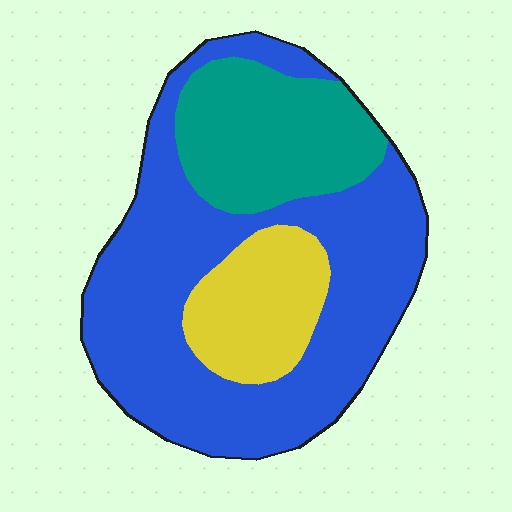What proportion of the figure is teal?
Teal covers around 25% of the figure.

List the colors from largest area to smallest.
From largest to smallest: blue, teal, yellow.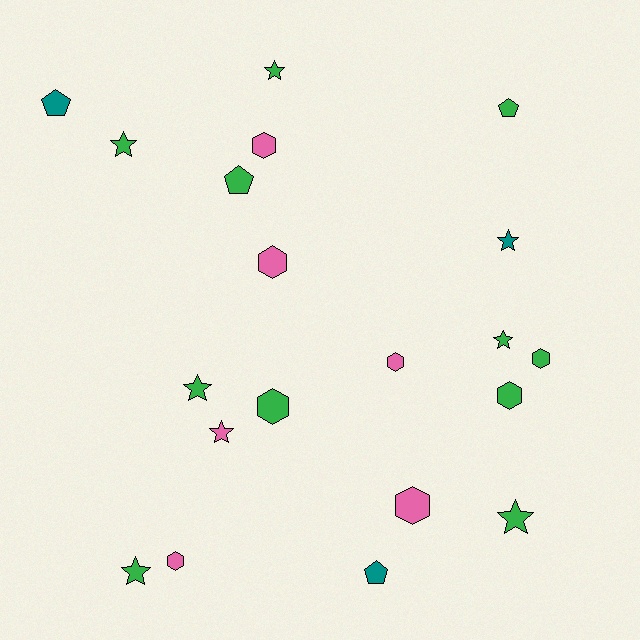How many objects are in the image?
There are 20 objects.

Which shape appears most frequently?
Hexagon, with 8 objects.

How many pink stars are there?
There is 1 pink star.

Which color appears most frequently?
Green, with 11 objects.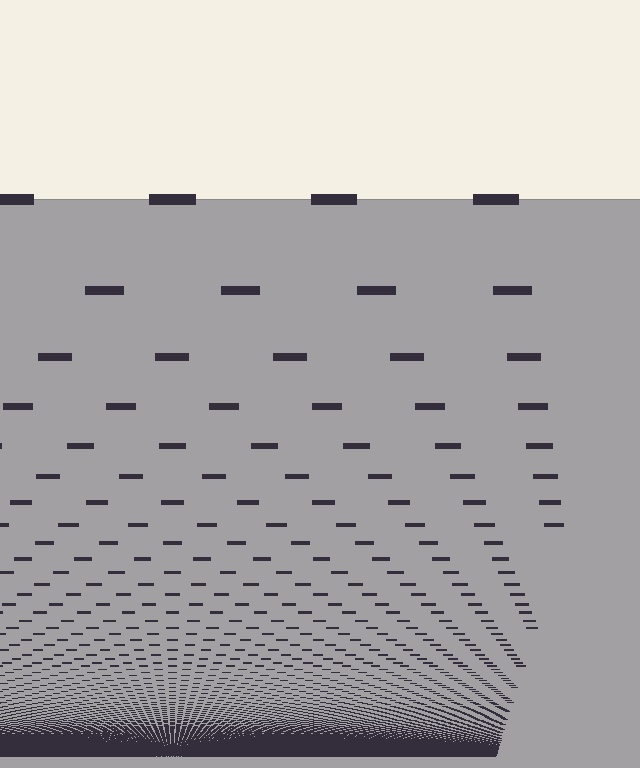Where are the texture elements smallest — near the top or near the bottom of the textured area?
Near the bottom.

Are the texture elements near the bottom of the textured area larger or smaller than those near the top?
Smaller. The gradient is inverted — elements near the bottom are smaller and denser.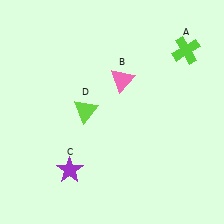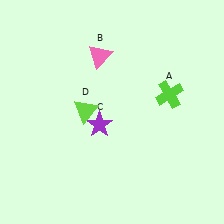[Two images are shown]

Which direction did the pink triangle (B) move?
The pink triangle (B) moved up.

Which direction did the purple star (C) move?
The purple star (C) moved up.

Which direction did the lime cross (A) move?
The lime cross (A) moved down.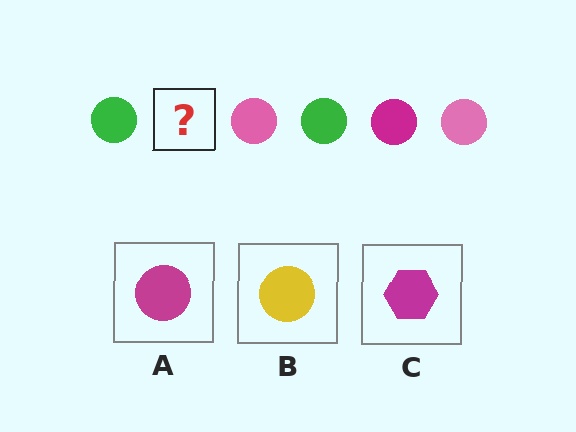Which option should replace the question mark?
Option A.